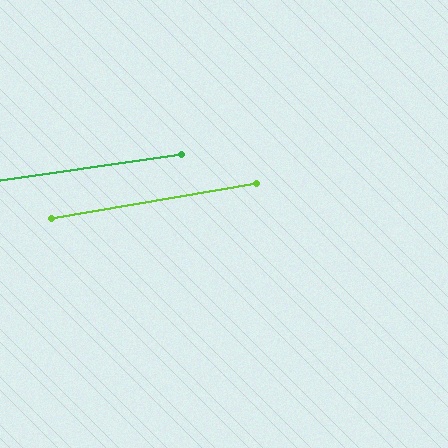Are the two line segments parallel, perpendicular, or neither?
Parallel — their directions differ by only 1.7°.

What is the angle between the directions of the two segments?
Approximately 2 degrees.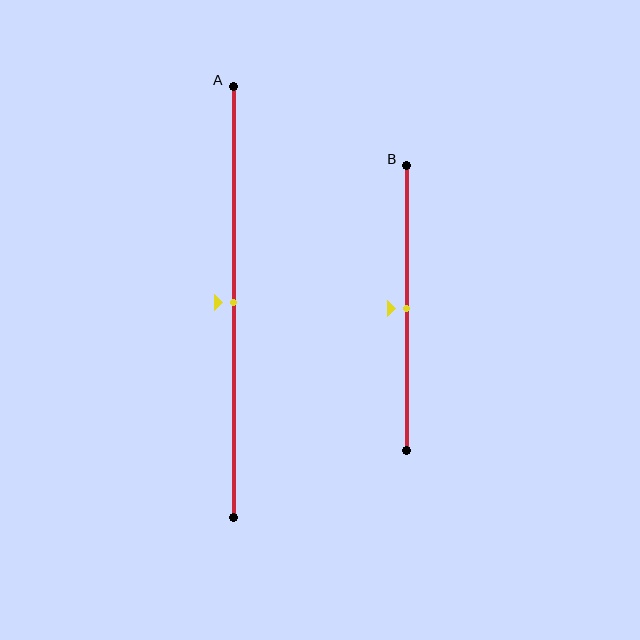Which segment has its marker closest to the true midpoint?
Segment A has its marker closest to the true midpoint.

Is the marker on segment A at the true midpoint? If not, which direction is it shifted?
Yes, the marker on segment A is at the true midpoint.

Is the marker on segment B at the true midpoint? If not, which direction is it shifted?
Yes, the marker on segment B is at the true midpoint.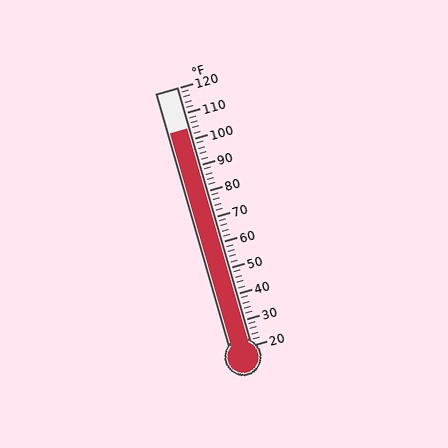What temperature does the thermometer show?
The thermometer shows approximately 104°F.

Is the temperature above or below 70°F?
The temperature is above 70°F.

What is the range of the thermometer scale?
The thermometer scale ranges from 20°F to 120°F.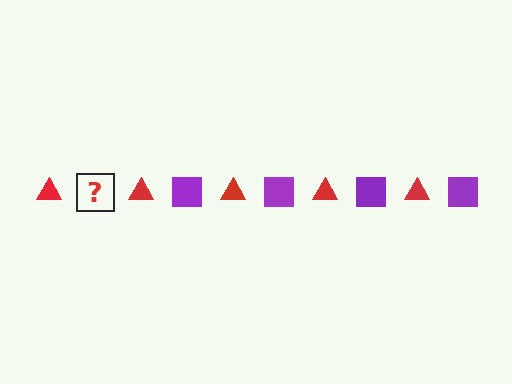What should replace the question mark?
The question mark should be replaced with a purple square.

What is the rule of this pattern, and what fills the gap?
The rule is that the pattern alternates between red triangle and purple square. The gap should be filled with a purple square.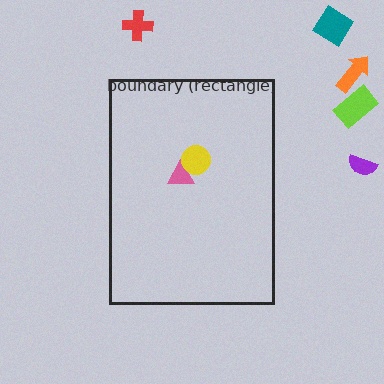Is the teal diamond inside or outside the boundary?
Outside.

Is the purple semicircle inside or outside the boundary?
Outside.